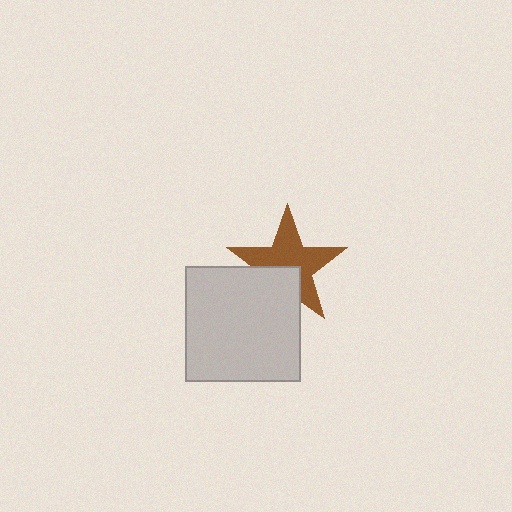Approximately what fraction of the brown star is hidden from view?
Roughly 34% of the brown star is hidden behind the light gray square.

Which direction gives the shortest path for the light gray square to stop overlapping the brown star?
Moving down gives the shortest separation.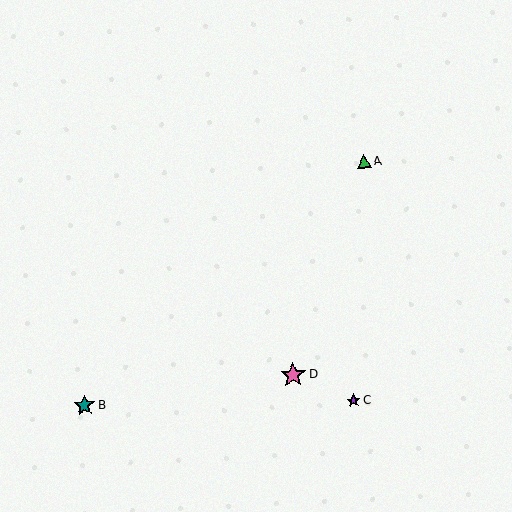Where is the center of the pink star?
The center of the pink star is at (293, 375).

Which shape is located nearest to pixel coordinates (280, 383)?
The pink star (labeled D) at (293, 375) is nearest to that location.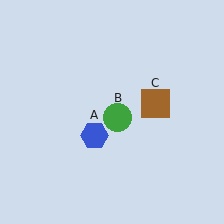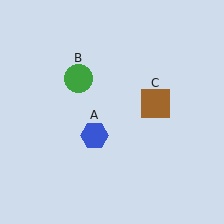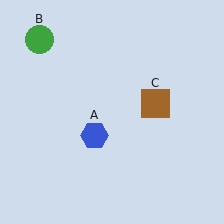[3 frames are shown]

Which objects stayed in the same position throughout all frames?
Blue hexagon (object A) and brown square (object C) remained stationary.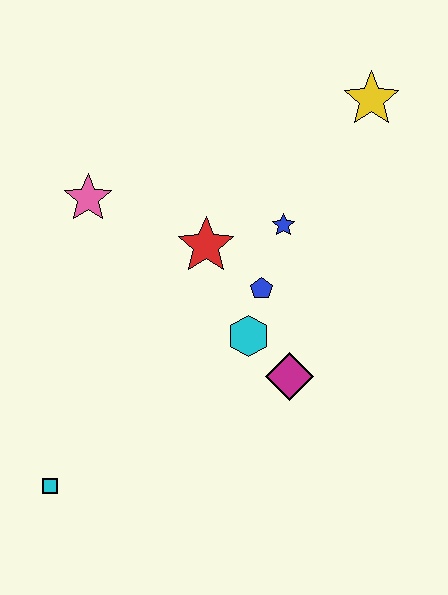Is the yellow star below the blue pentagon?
No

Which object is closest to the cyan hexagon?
The blue pentagon is closest to the cyan hexagon.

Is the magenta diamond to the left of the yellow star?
Yes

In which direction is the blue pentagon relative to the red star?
The blue pentagon is to the right of the red star.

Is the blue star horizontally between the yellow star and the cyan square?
Yes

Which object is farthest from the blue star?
The cyan square is farthest from the blue star.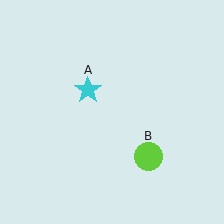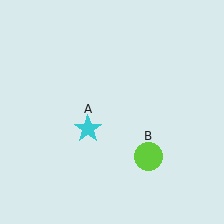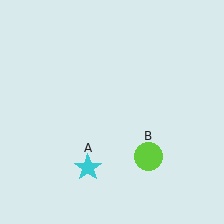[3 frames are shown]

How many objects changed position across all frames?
1 object changed position: cyan star (object A).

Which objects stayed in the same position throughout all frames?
Lime circle (object B) remained stationary.